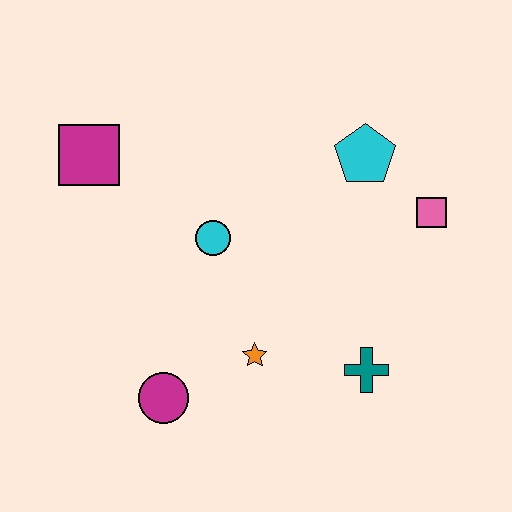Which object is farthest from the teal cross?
The magenta square is farthest from the teal cross.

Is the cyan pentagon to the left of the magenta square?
No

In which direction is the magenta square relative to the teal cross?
The magenta square is to the left of the teal cross.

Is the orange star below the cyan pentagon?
Yes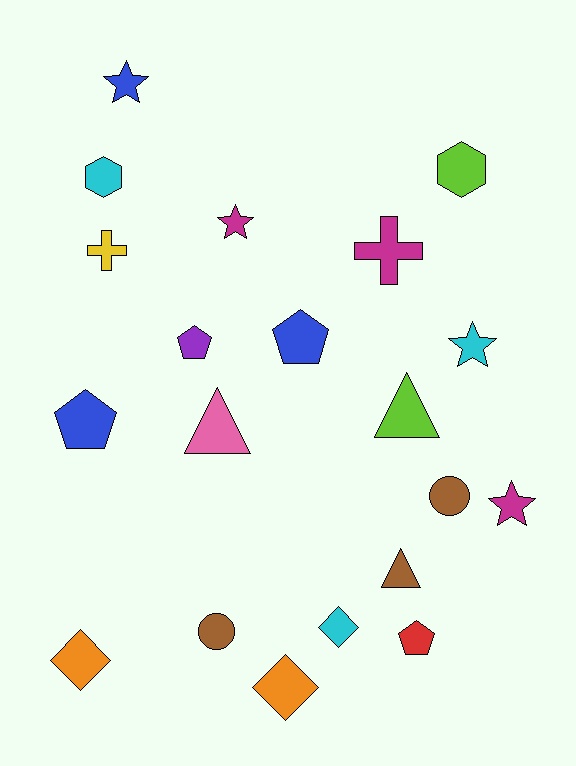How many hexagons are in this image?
There are 2 hexagons.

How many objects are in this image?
There are 20 objects.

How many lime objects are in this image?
There are 2 lime objects.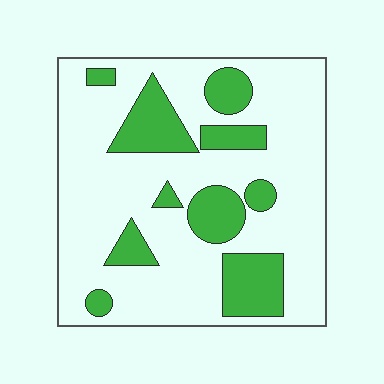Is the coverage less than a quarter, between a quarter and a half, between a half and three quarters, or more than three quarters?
Less than a quarter.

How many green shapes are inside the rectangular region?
10.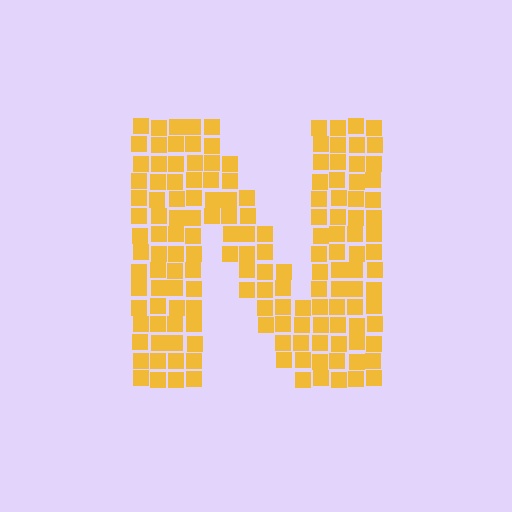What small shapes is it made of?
It is made of small squares.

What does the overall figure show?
The overall figure shows the letter N.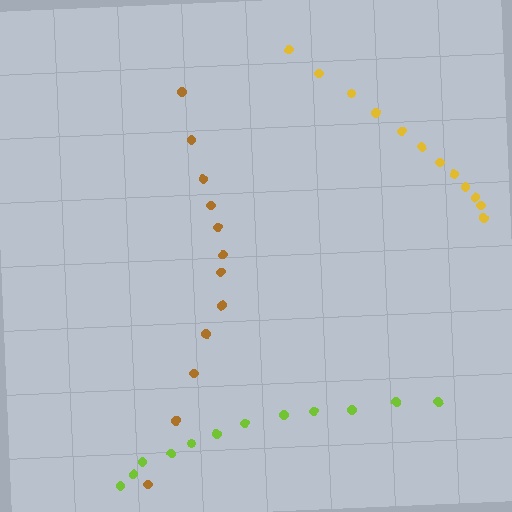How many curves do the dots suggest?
There are 3 distinct paths.